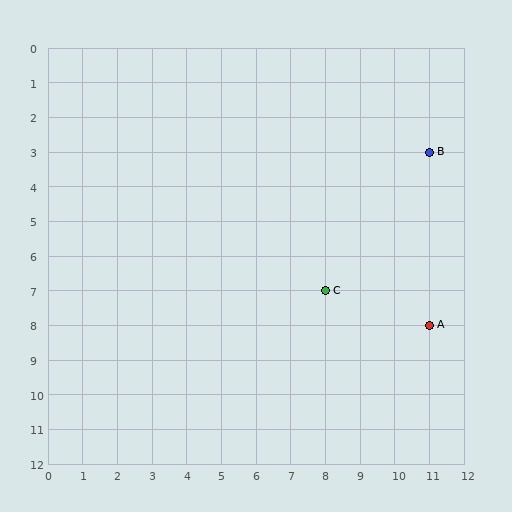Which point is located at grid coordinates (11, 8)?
Point A is at (11, 8).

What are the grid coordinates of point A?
Point A is at grid coordinates (11, 8).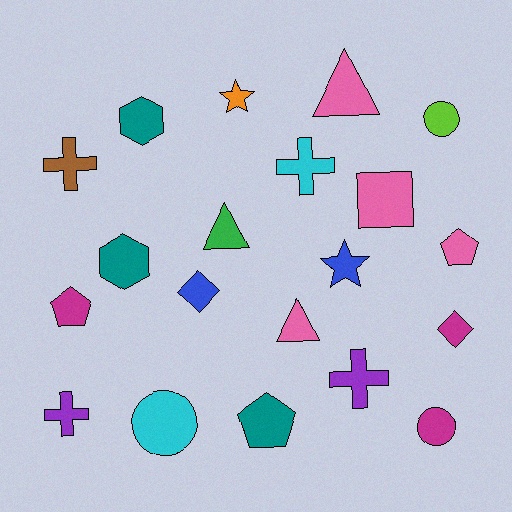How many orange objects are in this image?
There is 1 orange object.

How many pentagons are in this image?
There are 3 pentagons.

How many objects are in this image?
There are 20 objects.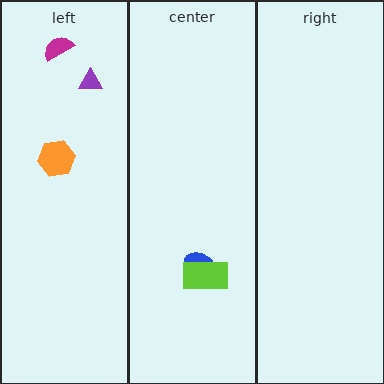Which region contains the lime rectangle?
The center region.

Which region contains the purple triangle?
The left region.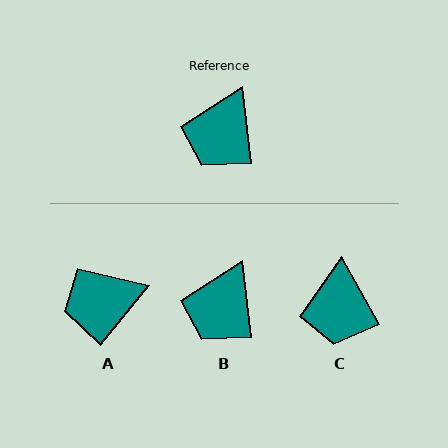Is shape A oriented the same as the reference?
No, it is off by about 46 degrees.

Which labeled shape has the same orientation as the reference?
B.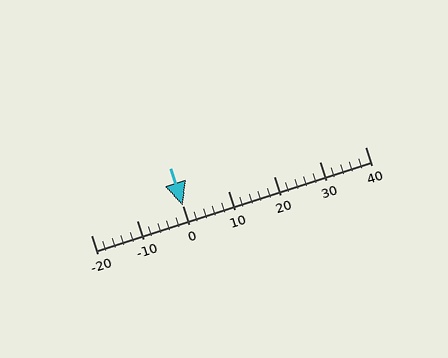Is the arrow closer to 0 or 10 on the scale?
The arrow is closer to 0.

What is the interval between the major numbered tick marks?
The major tick marks are spaced 10 units apart.